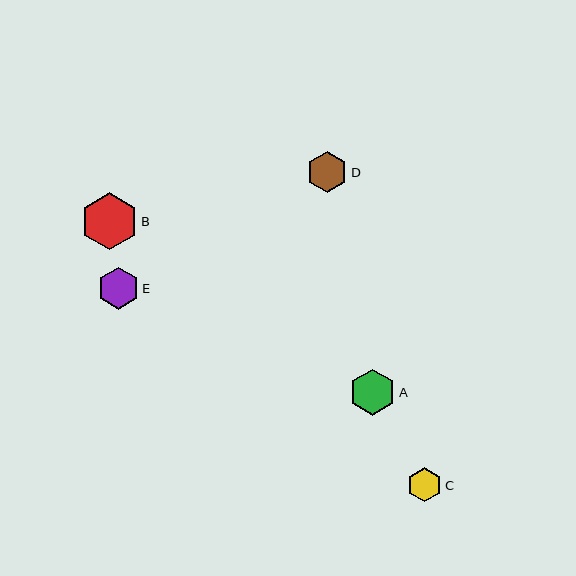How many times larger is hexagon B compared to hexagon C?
Hexagon B is approximately 1.7 times the size of hexagon C.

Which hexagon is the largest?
Hexagon B is the largest with a size of approximately 57 pixels.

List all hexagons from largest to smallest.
From largest to smallest: B, A, E, D, C.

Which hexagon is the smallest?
Hexagon C is the smallest with a size of approximately 34 pixels.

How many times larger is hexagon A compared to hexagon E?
Hexagon A is approximately 1.1 times the size of hexagon E.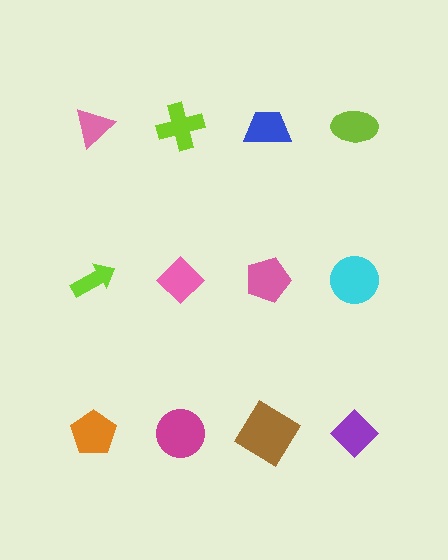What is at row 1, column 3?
A blue trapezoid.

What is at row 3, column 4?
A purple diamond.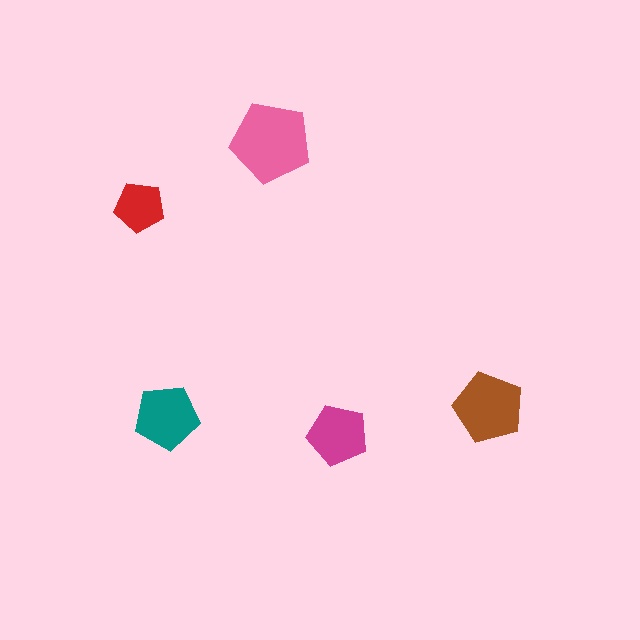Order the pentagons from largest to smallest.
the pink one, the brown one, the teal one, the magenta one, the red one.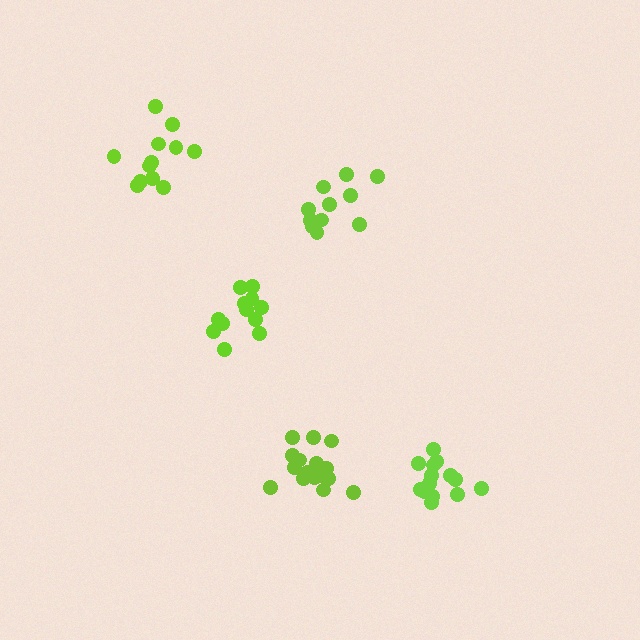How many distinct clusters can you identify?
There are 5 distinct clusters.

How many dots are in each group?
Group 1: 12 dots, Group 2: 11 dots, Group 3: 14 dots, Group 4: 16 dots, Group 5: 12 dots (65 total).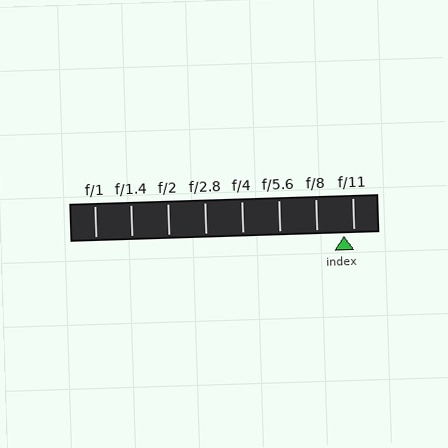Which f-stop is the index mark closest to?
The index mark is closest to f/11.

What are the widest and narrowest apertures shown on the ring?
The widest aperture shown is f/1 and the narrowest is f/11.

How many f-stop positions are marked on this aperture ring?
There are 8 f-stop positions marked.